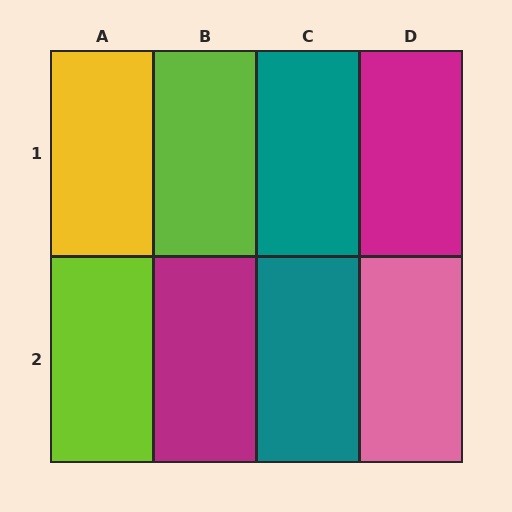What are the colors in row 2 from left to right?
Lime, magenta, teal, pink.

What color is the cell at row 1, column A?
Yellow.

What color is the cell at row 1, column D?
Magenta.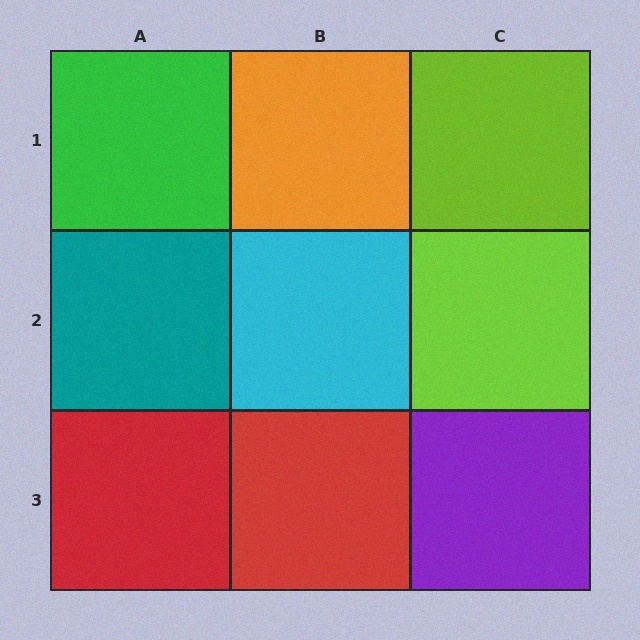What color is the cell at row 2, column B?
Cyan.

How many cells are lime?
2 cells are lime.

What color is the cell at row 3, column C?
Purple.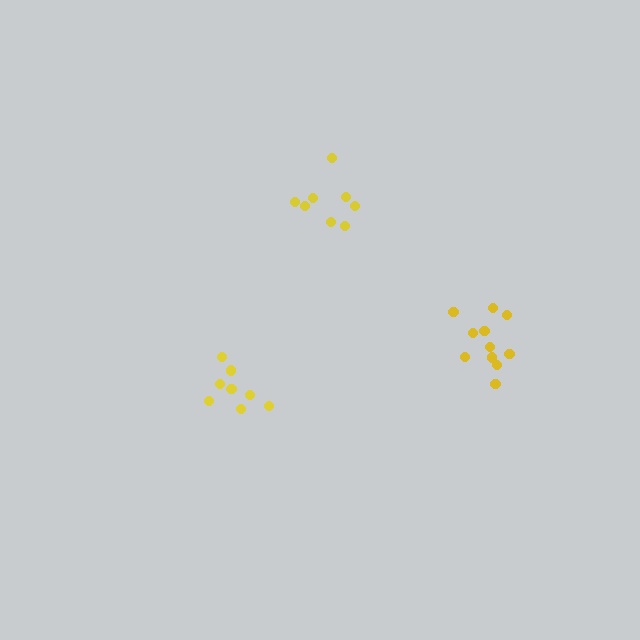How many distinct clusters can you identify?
There are 3 distinct clusters.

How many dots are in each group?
Group 1: 8 dots, Group 2: 11 dots, Group 3: 8 dots (27 total).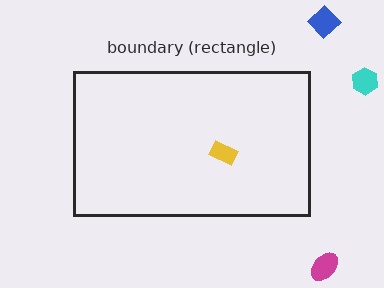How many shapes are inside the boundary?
1 inside, 3 outside.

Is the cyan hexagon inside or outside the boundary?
Outside.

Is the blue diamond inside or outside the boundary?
Outside.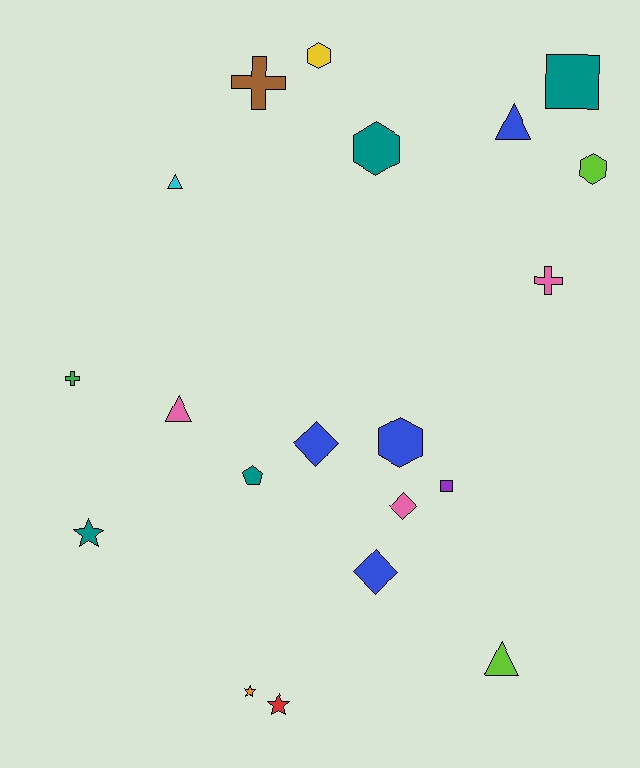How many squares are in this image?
There are 2 squares.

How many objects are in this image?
There are 20 objects.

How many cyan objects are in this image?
There is 1 cyan object.